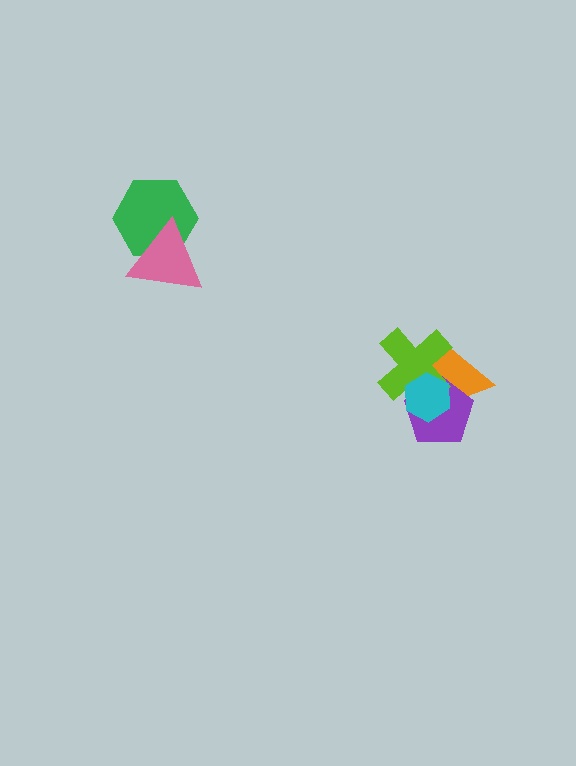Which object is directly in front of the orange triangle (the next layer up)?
The purple pentagon is directly in front of the orange triangle.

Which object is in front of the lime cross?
The cyan hexagon is in front of the lime cross.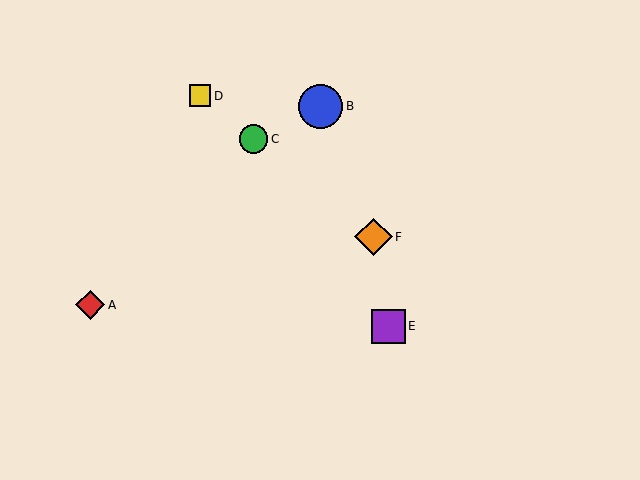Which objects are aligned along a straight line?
Objects C, D, F are aligned along a straight line.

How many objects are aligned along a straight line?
3 objects (C, D, F) are aligned along a straight line.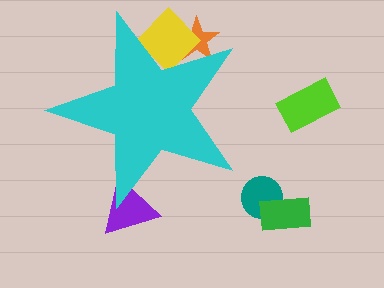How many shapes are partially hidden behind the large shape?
3 shapes are partially hidden.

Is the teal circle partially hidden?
No, the teal circle is fully visible.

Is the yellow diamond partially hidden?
Yes, the yellow diamond is partially hidden behind the cyan star.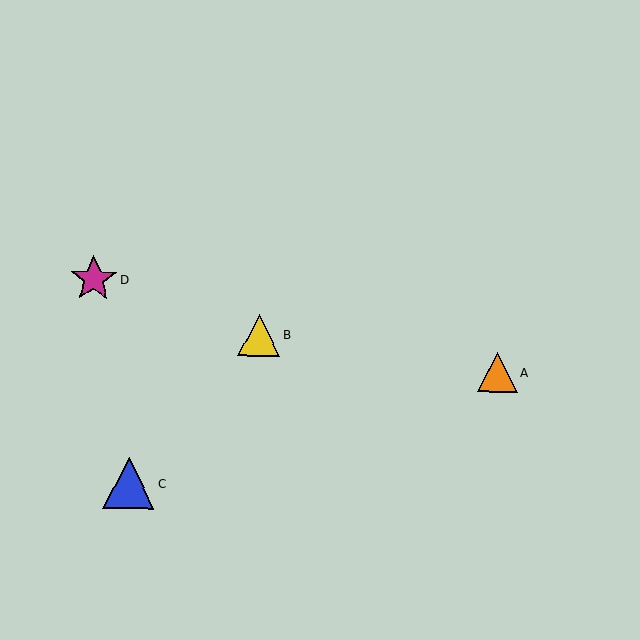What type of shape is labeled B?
Shape B is a yellow triangle.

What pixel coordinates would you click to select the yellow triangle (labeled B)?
Click at (259, 335) to select the yellow triangle B.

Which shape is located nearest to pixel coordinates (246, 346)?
The yellow triangle (labeled B) at (259, 335) is nearest to that location.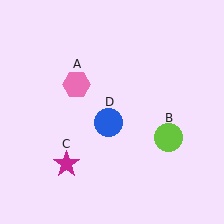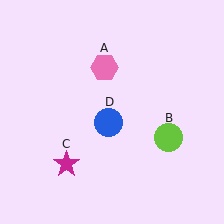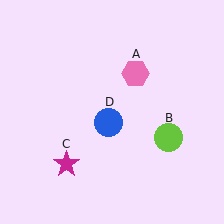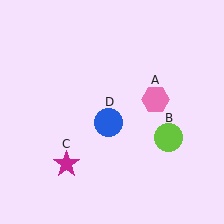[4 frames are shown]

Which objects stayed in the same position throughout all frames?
Lime circle (object B) and magenta star (object C) and blue circle (object D) remained stationary.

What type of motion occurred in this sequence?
The pink hexagon (object A) rotated clockwise around the center of the scene.